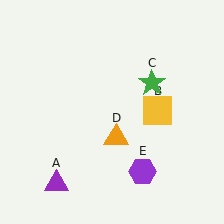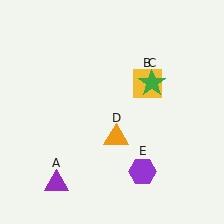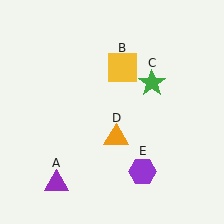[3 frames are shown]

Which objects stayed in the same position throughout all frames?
Purple triangle (object A) and green star (object C) and orange triangle (object D) and purple hexagon (object E) remained stationary.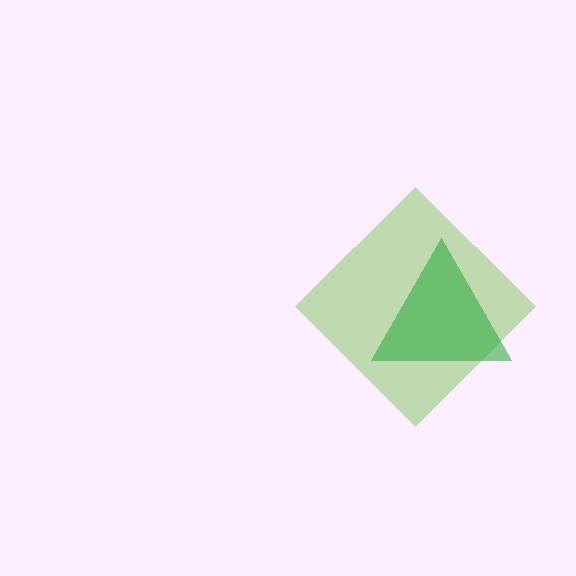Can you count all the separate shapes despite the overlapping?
Yes, there are 2 separate shapes.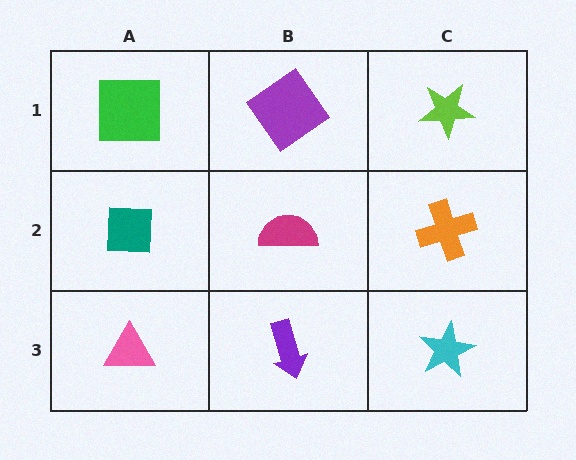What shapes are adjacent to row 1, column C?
An orange cross (row 2, column C), a purple diamond (row 1, column B).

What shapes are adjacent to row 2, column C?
A lime star (row 1, column C), a cyan star (row 3, column C), a magenta semicircle (row 2, column B).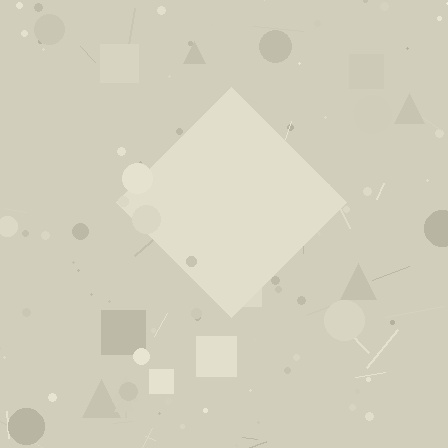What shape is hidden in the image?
A diamond is hidden in the image.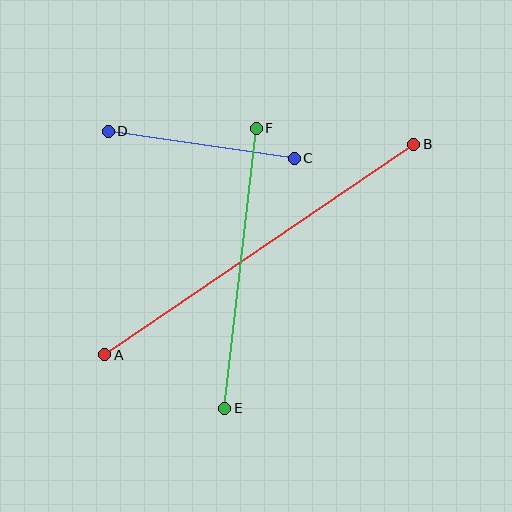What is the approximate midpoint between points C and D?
The midpoint is at approximately (201, 145) pixels.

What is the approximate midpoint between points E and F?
The midpoint is at approximately (241, 268) pixels.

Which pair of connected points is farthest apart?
Points A and B are farthest apart.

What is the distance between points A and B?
The distance is approximately 374 pixels.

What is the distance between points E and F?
The distance is approximately 281 pixels.